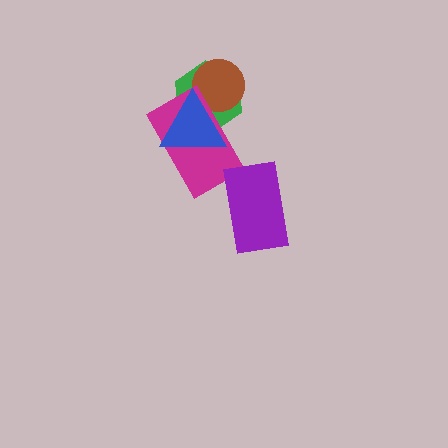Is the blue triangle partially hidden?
No, no other shape covers it.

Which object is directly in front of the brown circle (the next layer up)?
The magenta rectangle is directly in front of the brown circle.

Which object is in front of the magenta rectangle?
The blue triangle is in front of the magenta rectangle.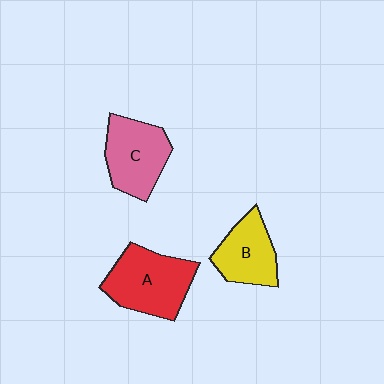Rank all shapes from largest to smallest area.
From largest to smallest: A (red), C (pink), B (yellow).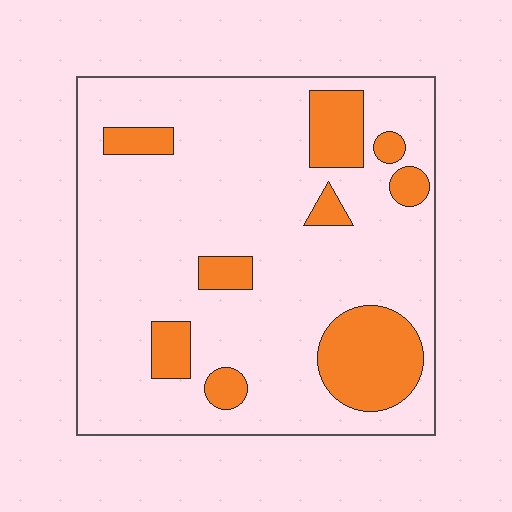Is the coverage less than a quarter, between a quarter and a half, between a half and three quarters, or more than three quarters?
Less than a quarter.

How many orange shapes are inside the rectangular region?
9.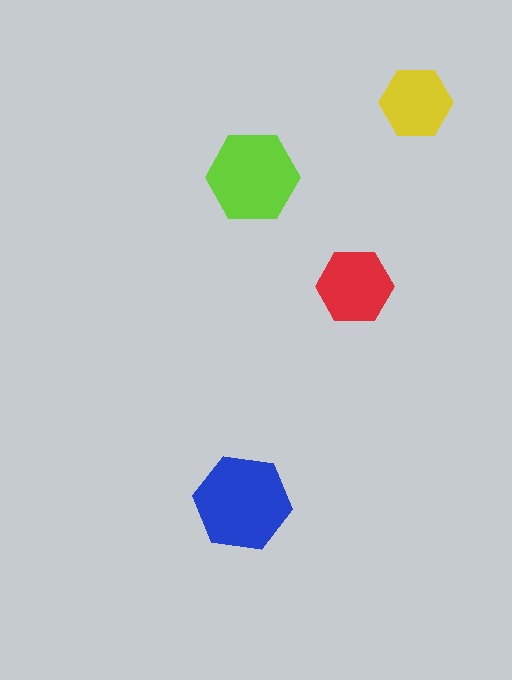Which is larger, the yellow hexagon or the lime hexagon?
The lime one.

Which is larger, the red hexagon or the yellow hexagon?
The red one.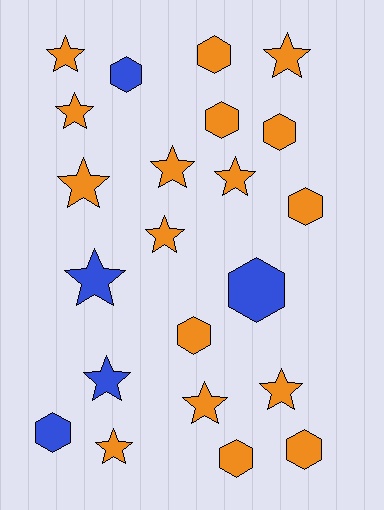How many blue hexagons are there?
There are 3 blue hexagons.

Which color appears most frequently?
Orange, with 17 objects.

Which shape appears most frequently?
Star, with 12 objects.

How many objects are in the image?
There are 22 objects.